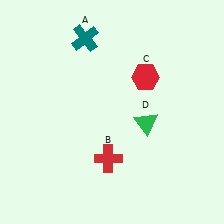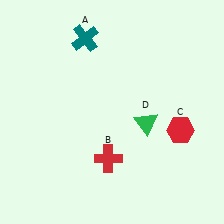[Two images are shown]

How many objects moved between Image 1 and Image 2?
1 object moved between the two images.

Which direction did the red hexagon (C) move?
The red hexagon (C) moved down.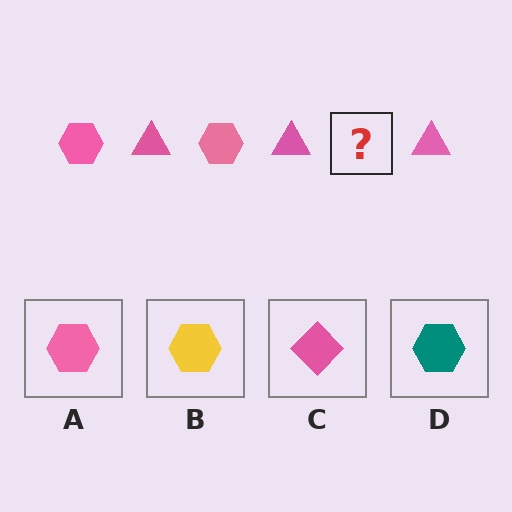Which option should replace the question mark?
Option A.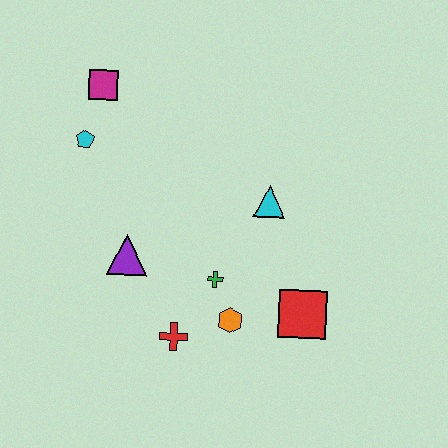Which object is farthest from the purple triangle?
The red square is farthest from the purple triangle.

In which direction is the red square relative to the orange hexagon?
The red square is to the right of the orange hexagon.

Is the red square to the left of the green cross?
No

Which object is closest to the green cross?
The orange hexagon is closest to the green cross.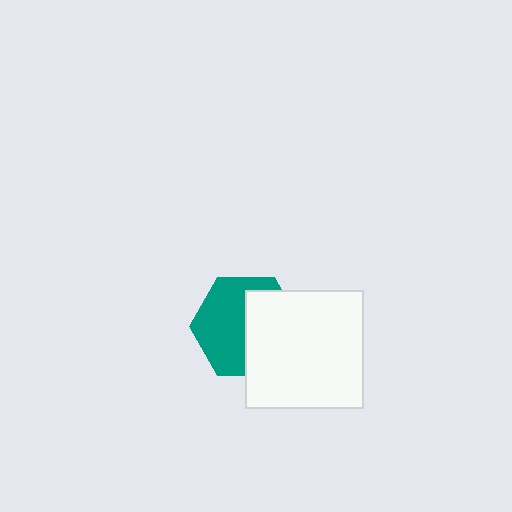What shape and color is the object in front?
The object in front is a white square.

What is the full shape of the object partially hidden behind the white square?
The partially hidden object is a teal hexagon.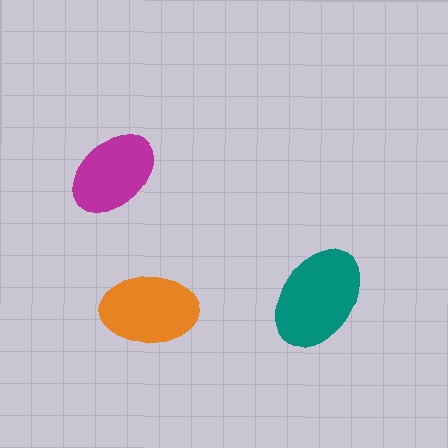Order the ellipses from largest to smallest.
the teal one, the orange one, the magenta one.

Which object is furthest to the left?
The magenta ellipse is leftmost.